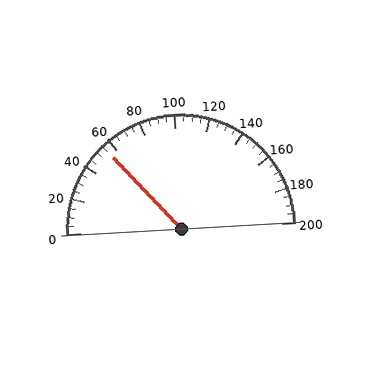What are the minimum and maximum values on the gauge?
The gauge ranges from 0 to 200.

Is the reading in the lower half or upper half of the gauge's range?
The reading is in the lower half of the range (0 to 200).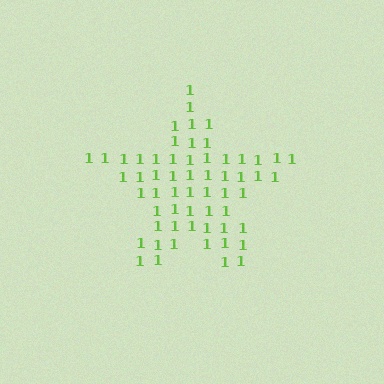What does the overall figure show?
The overall figure shows a star.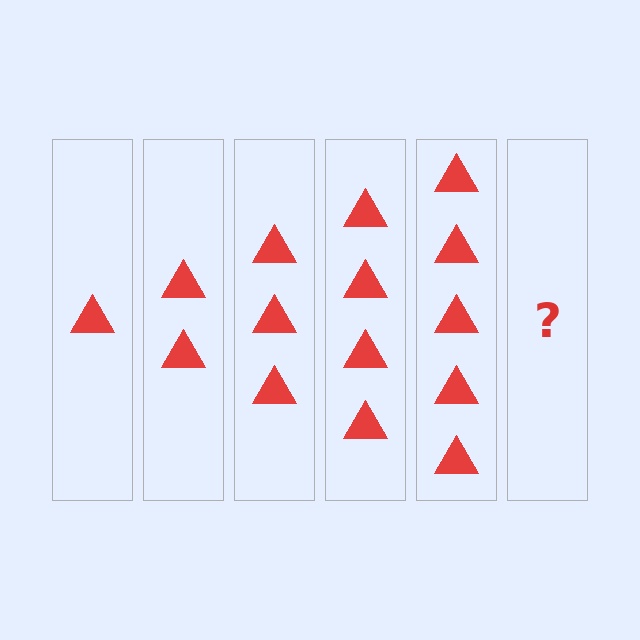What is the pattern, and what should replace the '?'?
The pattern is that each step adds one more triangle. The '?' should be 6 triangles.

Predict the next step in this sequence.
The next step is 6 triangles.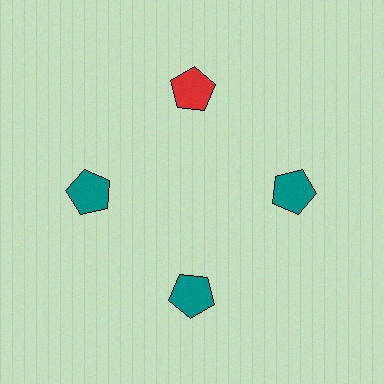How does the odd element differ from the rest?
It has a different color: red instead of teal.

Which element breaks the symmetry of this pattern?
The red pentagon at roughly the 12 o'clock position breaks the symmetry. All other shapes are teal pentagons.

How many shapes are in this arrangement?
There are 4 shapes arranged in a ring pattern.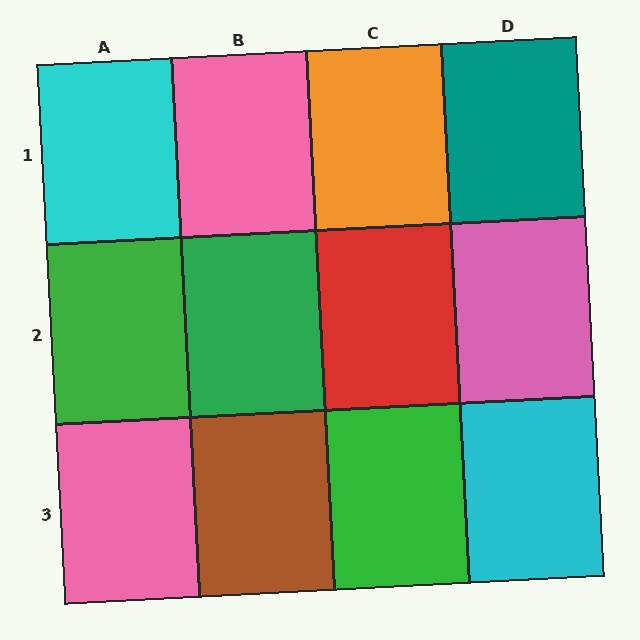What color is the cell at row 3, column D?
Cyan.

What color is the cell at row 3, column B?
Brown.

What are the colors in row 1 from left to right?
Cyan, pink, orange, teal.